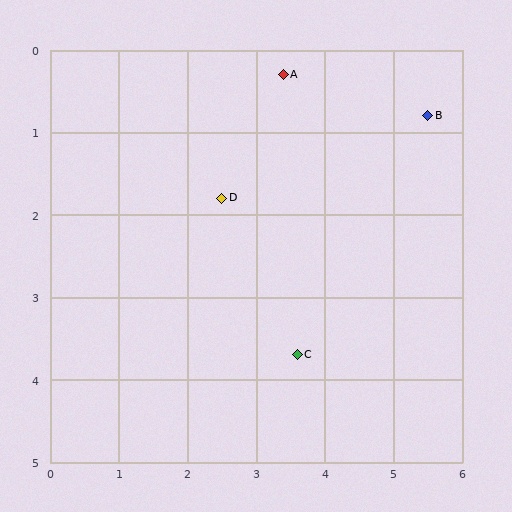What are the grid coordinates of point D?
Point D is at approximately (2.5, 1.8).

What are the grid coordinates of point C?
Point C is at approximately (3.6, 3.7).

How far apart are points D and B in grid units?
Points D and B are about 3.2 grid units apart.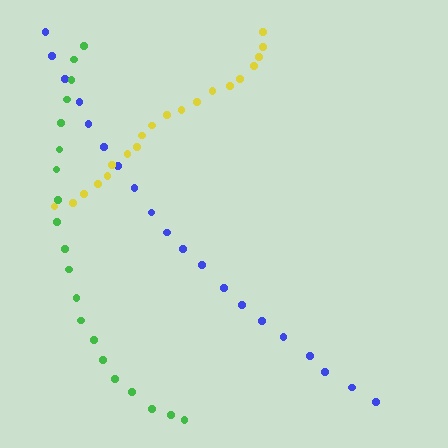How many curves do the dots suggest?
There are 3 distinct paths.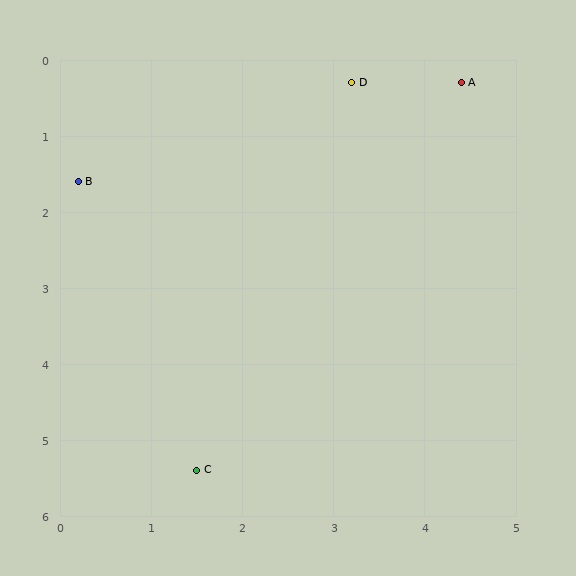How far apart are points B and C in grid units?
Points B and C are about 4.0 grid units apart.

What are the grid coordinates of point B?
Point B is at approximately (0.2, 1.6).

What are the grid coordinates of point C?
Point C is at approximately (1.5, 5.4).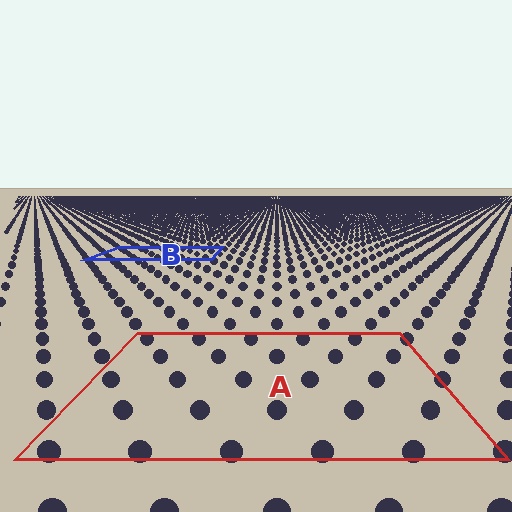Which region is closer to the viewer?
Region A is closer. The texture elements there are larger and more spread out.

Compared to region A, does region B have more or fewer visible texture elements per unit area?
Region B has more texture elements per unit area — they are packed more densely because it is farther away.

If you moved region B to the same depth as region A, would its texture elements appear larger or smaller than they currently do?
They would appear larger. At a closer depth, the same texture elements are projected at a bigger on-screen size.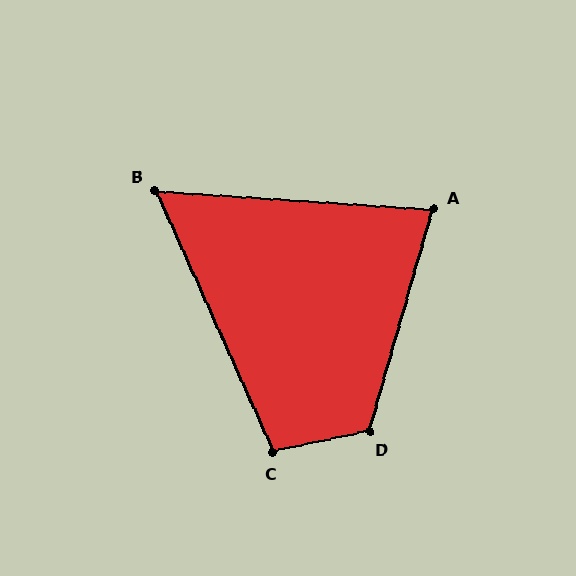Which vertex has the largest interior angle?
D, at approximately 118 degrees.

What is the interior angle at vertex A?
Approximately 78 degrees (acute).